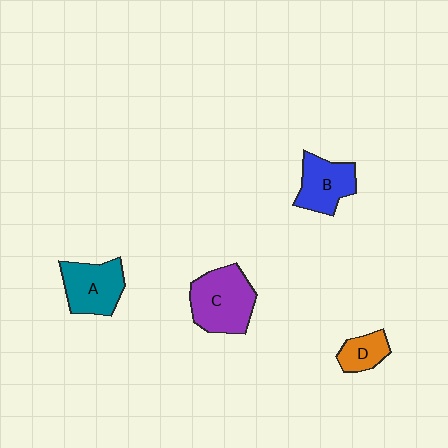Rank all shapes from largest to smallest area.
From largest to smallest: C (purple), A (teal), B (blue), D (orange).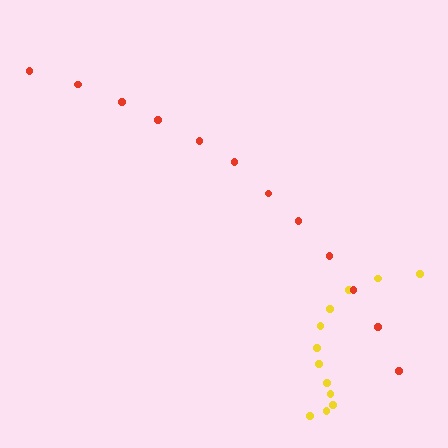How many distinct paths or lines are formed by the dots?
There are 2 distinct paths.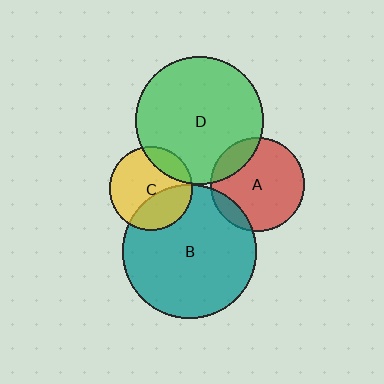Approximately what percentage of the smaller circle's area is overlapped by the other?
Approximately 10%.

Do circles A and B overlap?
Yes.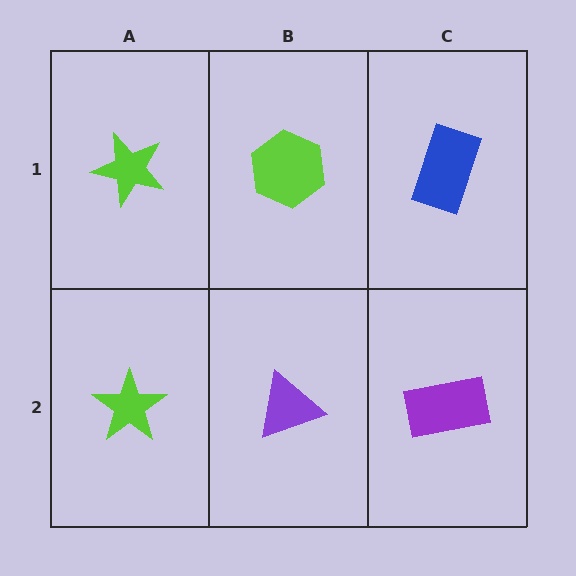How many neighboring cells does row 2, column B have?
3.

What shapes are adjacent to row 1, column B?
A purple triangle (row 2, column B), a lime star (row 1, column A), a blue rectangle (row 1, column C).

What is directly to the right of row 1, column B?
A blue rectangle.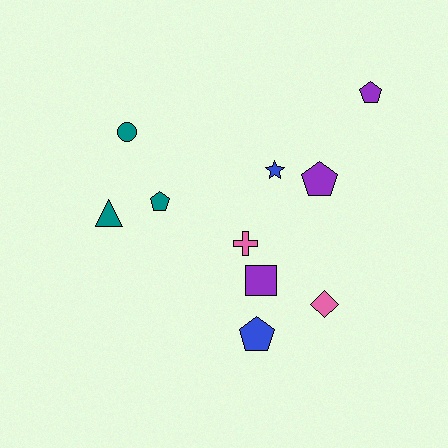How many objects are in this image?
There are 10 objects.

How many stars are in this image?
There is 1 star.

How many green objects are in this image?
There are no green objects.